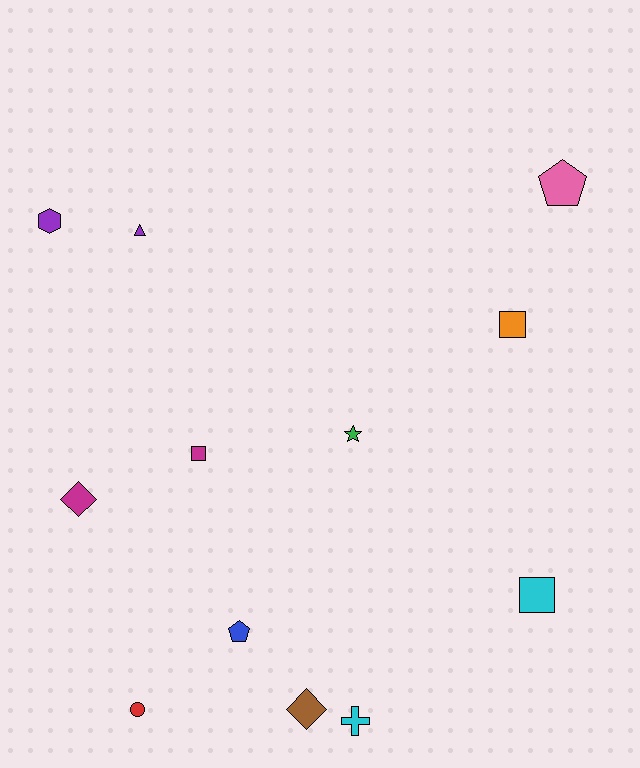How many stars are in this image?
There is 1 star.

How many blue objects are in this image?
There is 1 blue object.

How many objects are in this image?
There are 12 objects.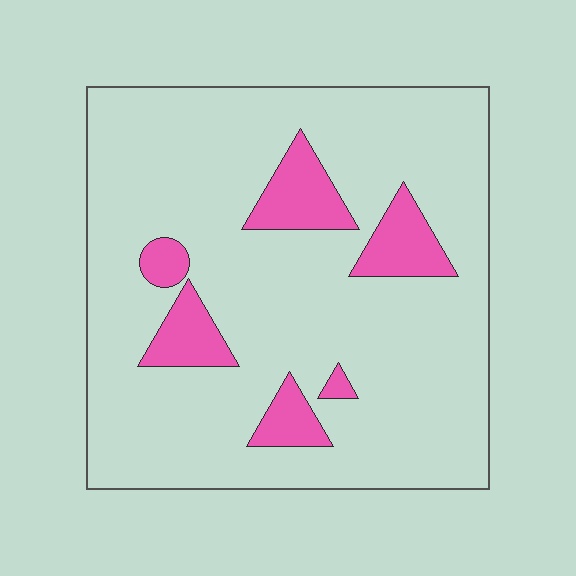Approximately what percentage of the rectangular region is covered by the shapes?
Approximately 15%.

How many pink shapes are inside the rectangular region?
6.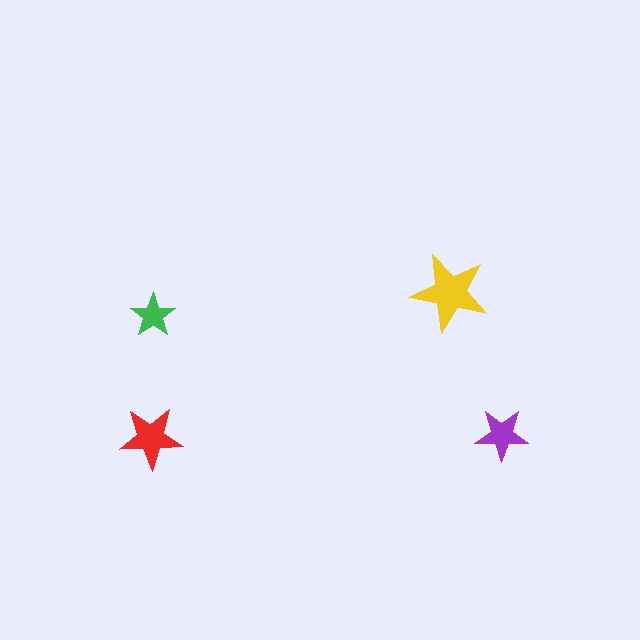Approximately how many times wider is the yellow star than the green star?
About 1.5 times wider.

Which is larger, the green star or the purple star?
The purple one.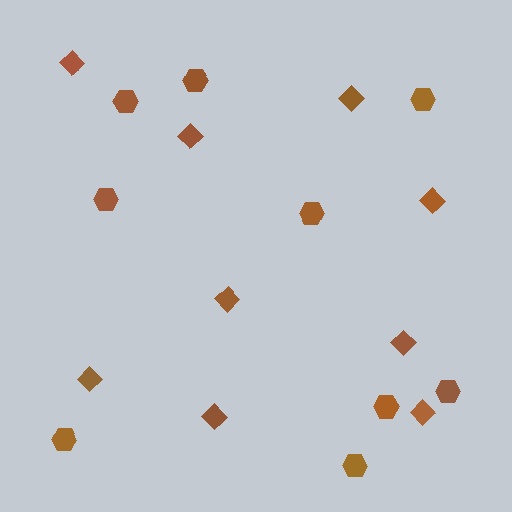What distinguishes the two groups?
There are 2 groups: one group of hexagons (9) and one group of diamonds (9).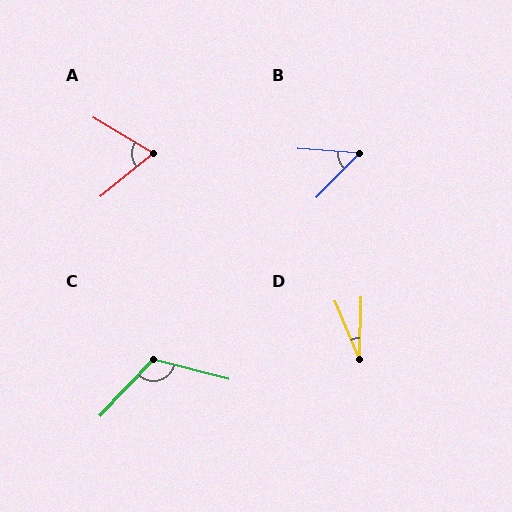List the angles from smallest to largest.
D (24°), B (50°), A (70°), C (118°).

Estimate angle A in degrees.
Approximately 70 degrees.